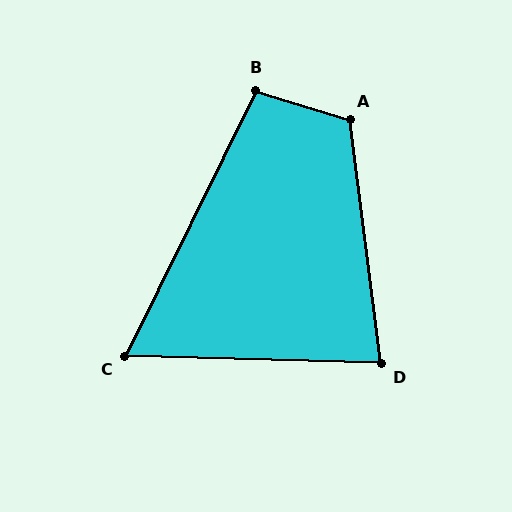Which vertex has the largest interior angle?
A, at approximately 115 degrees.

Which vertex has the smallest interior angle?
C, at approximately 65 degrees.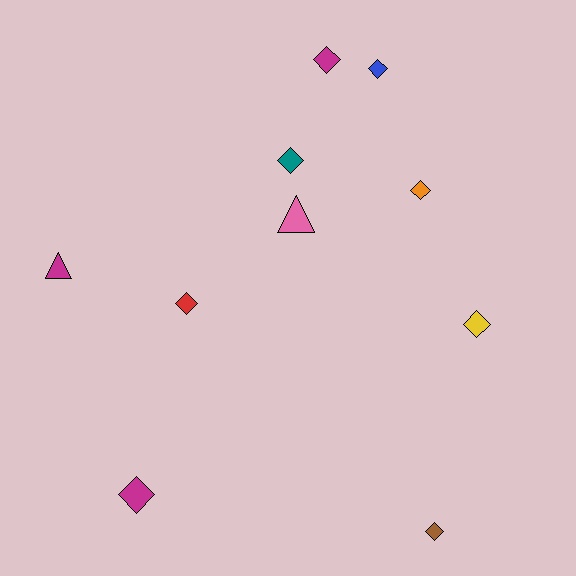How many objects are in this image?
There are 10 objects.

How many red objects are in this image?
There is 1 red object.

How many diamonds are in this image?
There are 8 diamonds.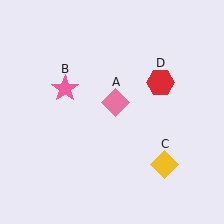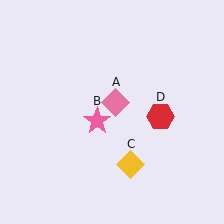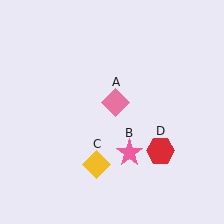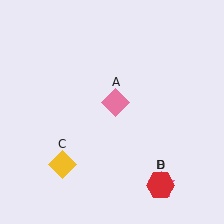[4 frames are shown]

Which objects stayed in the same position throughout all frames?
Pink diamond (object A) remained stationary.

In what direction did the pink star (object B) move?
The pink star (object B) moved down and to the right.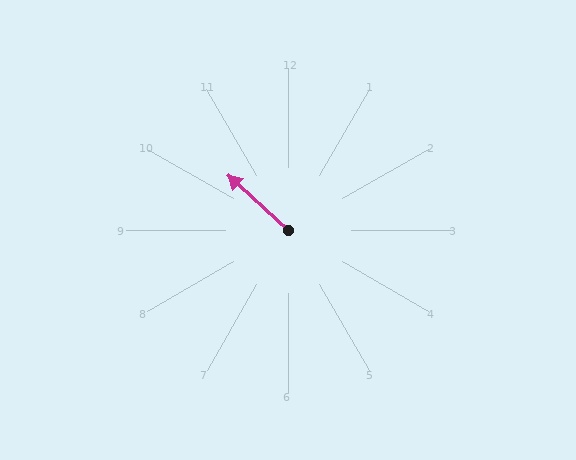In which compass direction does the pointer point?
Northwest.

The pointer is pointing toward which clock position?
Roughly 10 o'clock.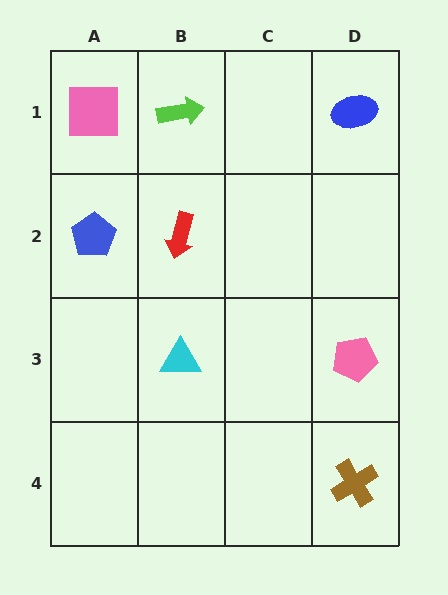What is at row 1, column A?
A pink square.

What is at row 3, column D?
A pink pentagon.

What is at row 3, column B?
A cyan triangle.